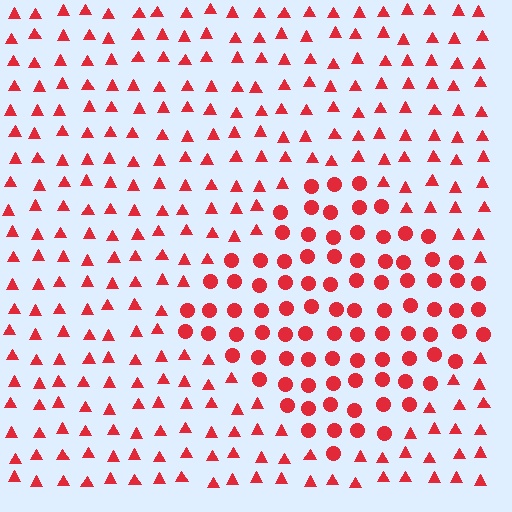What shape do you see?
I see a diamond.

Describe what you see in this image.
The image is filled with small red elements arranged in a uniform grid. A diamond-shaped region contains circles, while the surrounding area contains triangles. The boundary is defined purely by the change in element shape.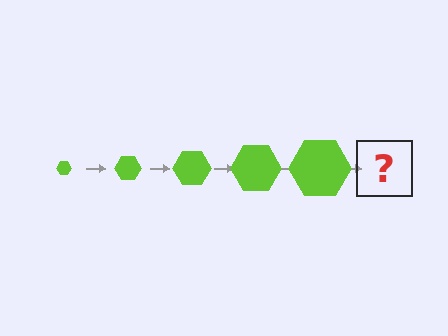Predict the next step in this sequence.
The next step is a lime hexagon, larger than the previous one.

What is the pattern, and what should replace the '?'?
The pattern is that the hexagon gets progressively larger each step. The '?' should be a lime hexagon, larger than the previous one.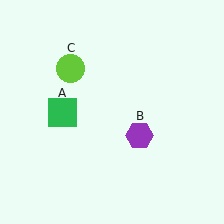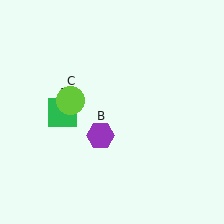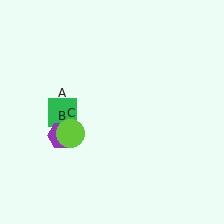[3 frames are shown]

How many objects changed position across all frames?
2 objects changed position: purple hexagon (object B), lime circle (object C).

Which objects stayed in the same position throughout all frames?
Green square (object A) remained stationary.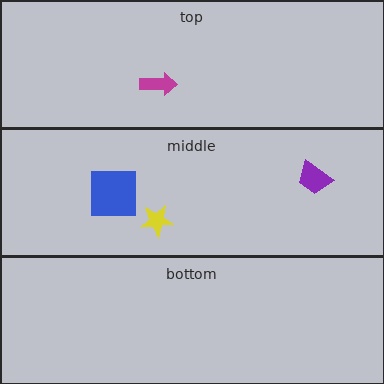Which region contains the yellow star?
The middle region.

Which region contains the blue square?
The middle region.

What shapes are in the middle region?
The yellow star, the purple trapezoid, the blue square.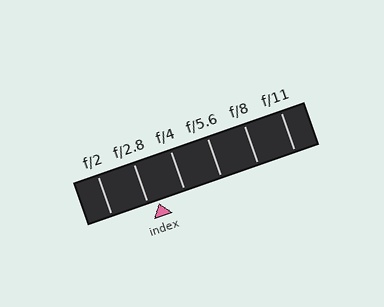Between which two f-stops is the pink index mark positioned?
The index mark is between f/2.8 and f/4.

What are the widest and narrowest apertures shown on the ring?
The widest aperture shown is f/2 and the narrowest is f/11.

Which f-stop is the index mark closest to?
The index mark is closest to f/2.8.